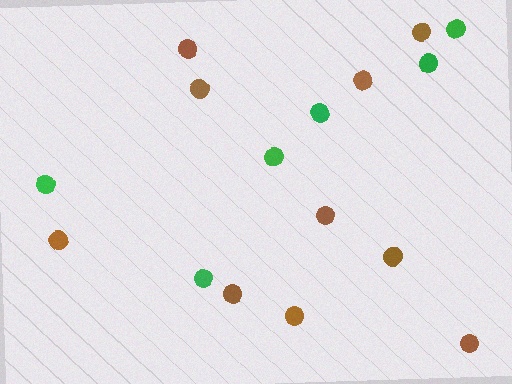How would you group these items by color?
There are 2 groups: one group of green circles (6) and one group of brown circles (10).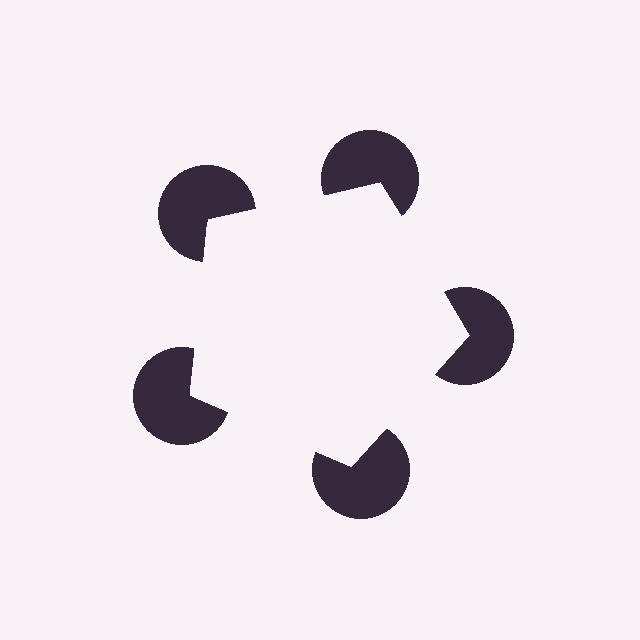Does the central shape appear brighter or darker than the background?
It typically appears slightly brighter than the background, even though no actual brightness change is drawn.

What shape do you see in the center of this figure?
An illusory pentagon — its edges are inferred from the aligned wedge cuts in the pac-man discs, not physically drawn.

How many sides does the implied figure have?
5 sides.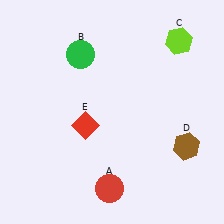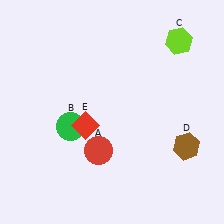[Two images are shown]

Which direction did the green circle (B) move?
The green circle (B) moved down.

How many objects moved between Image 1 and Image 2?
2 objects moved between the two images.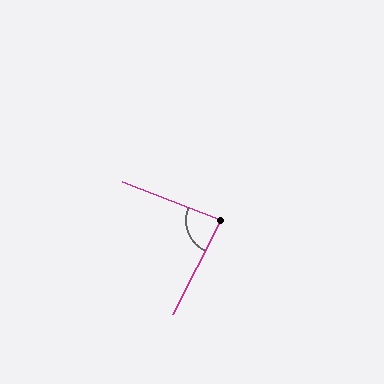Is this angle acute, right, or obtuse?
It is acute.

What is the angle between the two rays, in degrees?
Approximately 84 degrees.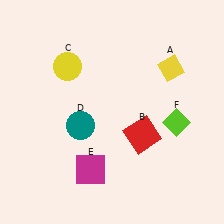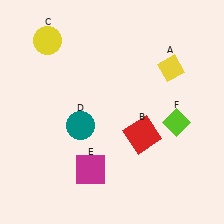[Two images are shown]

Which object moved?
The yellow circle (C) moved up.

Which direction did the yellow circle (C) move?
The yellow circle (C) moved up.